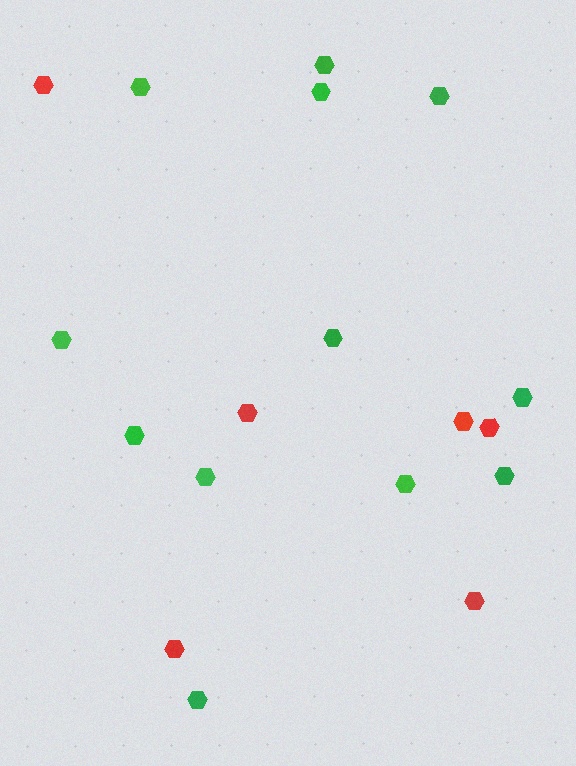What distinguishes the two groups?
There are 2 groups: one group of green hexagons (12) and one group of red hexagons (6).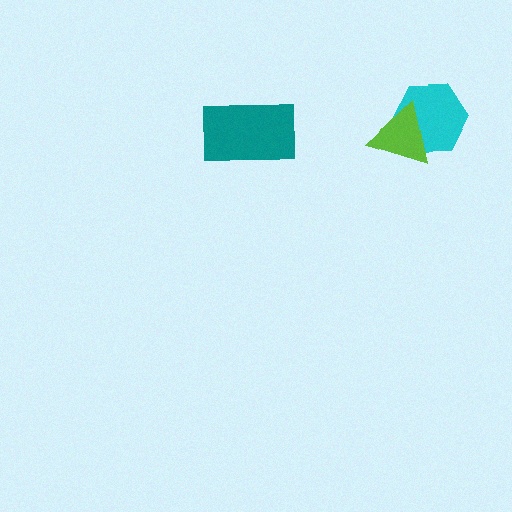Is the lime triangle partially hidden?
No, no other shape covers it.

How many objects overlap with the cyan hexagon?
1 object overlaps with the cyan hexagon.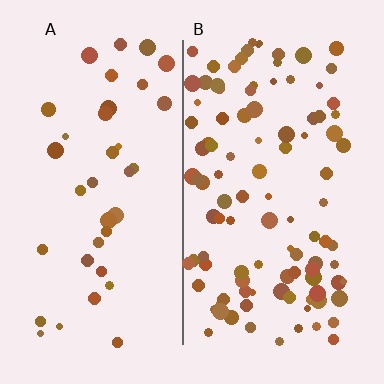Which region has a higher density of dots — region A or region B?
B (the right).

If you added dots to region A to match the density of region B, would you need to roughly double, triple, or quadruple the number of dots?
Approximately triple.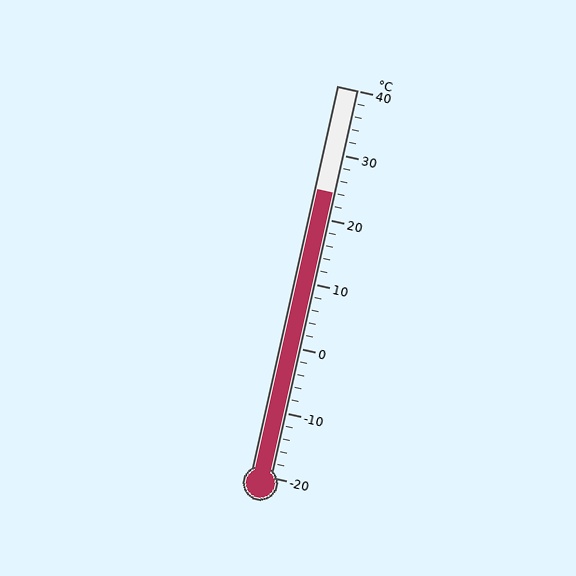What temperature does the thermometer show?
The thermometer shows approximately 24°C.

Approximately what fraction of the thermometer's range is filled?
The thermometer is filled to approximately 75% of its range.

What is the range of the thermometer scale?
The thermometer scale ranges from -20°C to 40°C.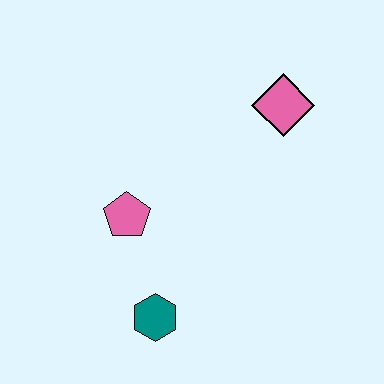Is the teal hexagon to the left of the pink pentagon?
No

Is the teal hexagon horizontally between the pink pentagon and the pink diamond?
Yes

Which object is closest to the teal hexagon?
The pink pentagon is closest to the teal hexagon.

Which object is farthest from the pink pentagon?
The pink diamond is farthest from the pink pentagon.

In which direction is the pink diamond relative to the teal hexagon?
The pink diamond is above the teal hexagon.